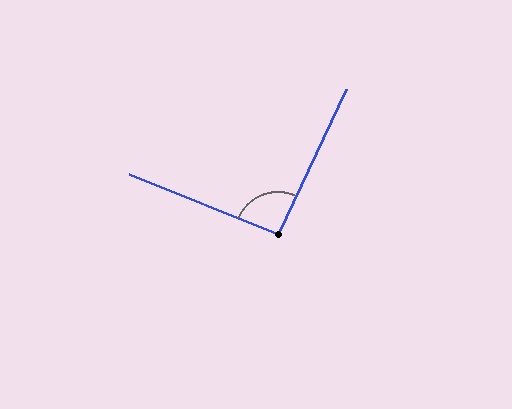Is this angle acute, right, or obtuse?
It is approximately a right angle.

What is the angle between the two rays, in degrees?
Approximately 93 degrees.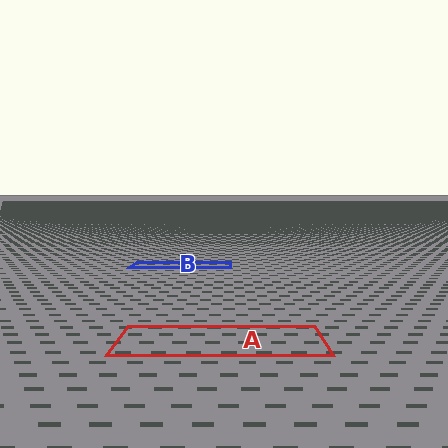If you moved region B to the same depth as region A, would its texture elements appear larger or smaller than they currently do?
They would appear larger. At a closer depth, the same texture elements are projected at a bigger on-screen size.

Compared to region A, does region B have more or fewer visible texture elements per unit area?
Region B has more texture elements per unit area — they are packed more densely because it is farther away.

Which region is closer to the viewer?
Region A is closer. The texture elements there are larger and more spread out.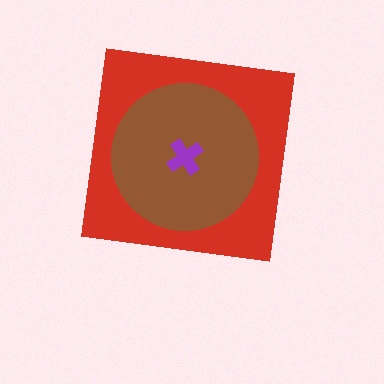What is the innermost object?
The purple cross.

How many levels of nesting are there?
3.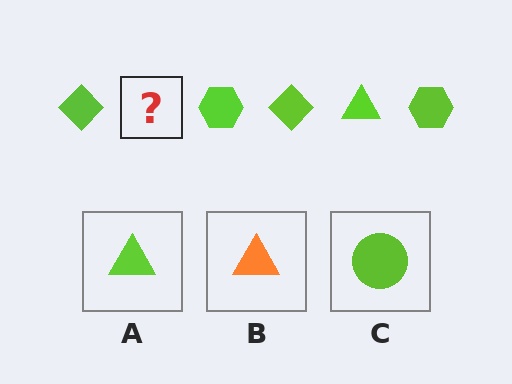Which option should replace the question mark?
Option A.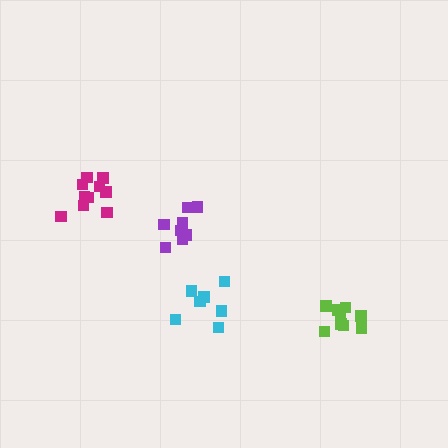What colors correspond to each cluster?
The clusters are colored: purple, cyan, lime, magenta.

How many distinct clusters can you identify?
There are 4 distinct clusters.